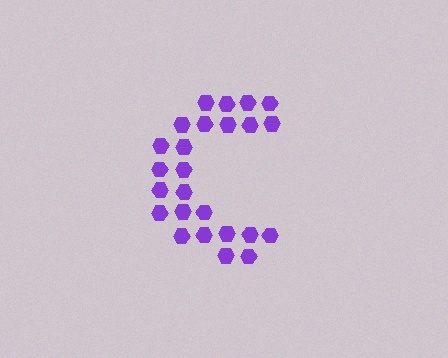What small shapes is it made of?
It is made of small hexagons.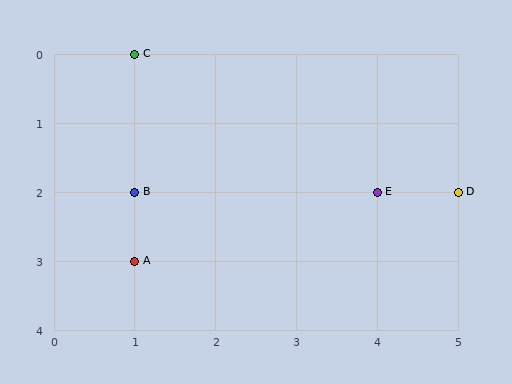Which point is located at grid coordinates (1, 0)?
Point C is at (1, 0).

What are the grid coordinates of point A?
Point A is at grid coordinates (1, 3).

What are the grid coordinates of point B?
Point B is at grid coordinates (1, 2).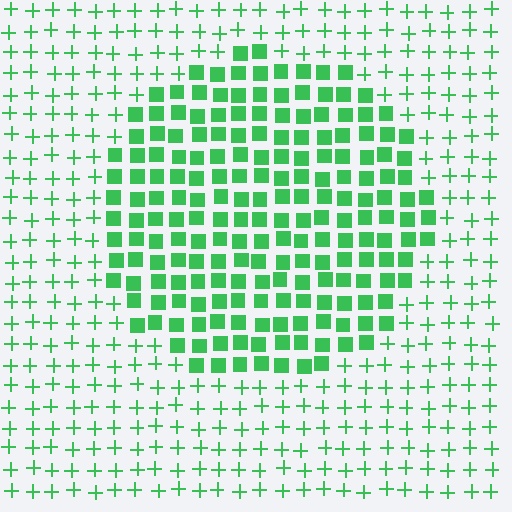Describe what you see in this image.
The image is filled with small green elements arranged in a uniform grid. A circle-shaped region contains squares, while the surrounding area contains plus signs. The boundary is defined purely by the change in element shape.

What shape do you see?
I see a circle.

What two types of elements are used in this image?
The image uses squares inside the circle region and plus signs outside it.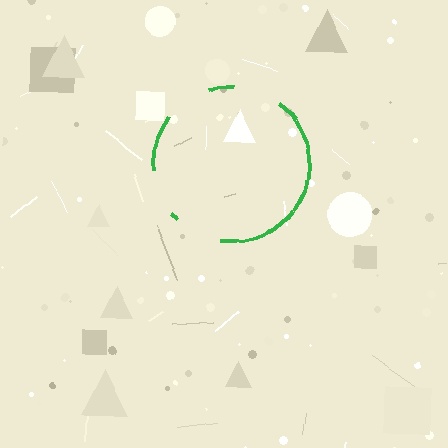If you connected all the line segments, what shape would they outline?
They would outline a circle.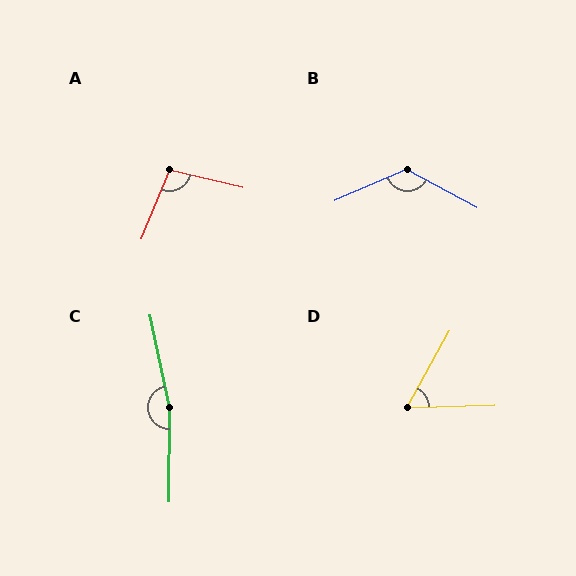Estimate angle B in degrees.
Approximately 128 degrees.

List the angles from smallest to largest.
D (59°), A (99°), B (128°), C (168°).